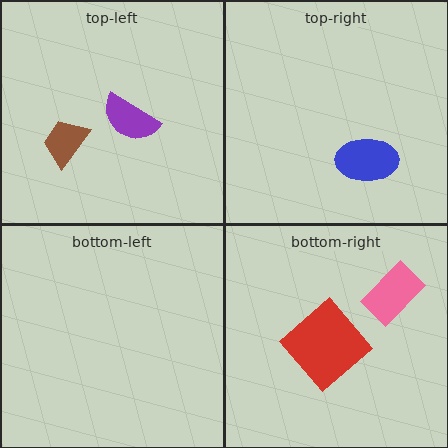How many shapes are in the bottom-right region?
2.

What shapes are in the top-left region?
The brown trapezoid, the purple semicircle.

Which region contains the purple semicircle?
The top-left region.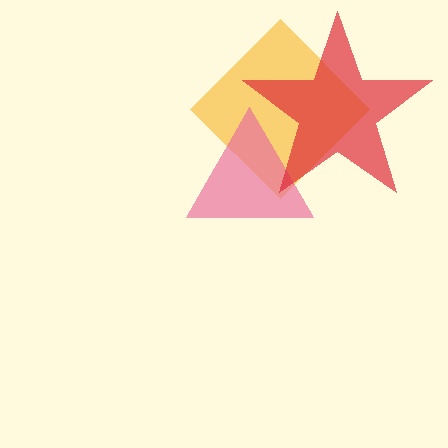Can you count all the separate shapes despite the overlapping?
Yes, there are 3 separate shapes.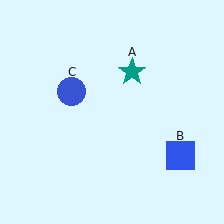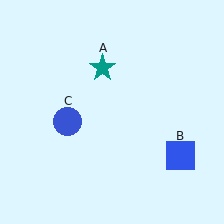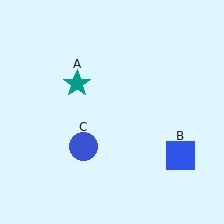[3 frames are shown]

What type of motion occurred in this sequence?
The teal star (object A), blue circle (object C) rotated counterclockwise around the center of the scene.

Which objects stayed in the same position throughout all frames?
Blue square (object B) remained stationary.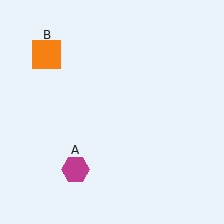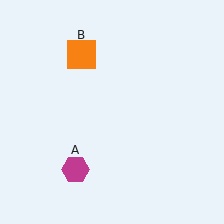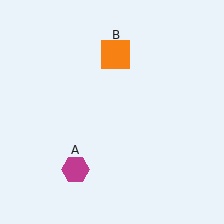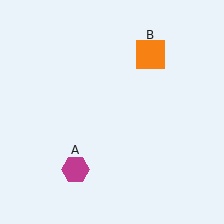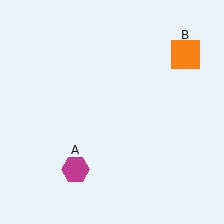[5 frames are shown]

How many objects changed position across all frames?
1 object changed position: orange square (object B).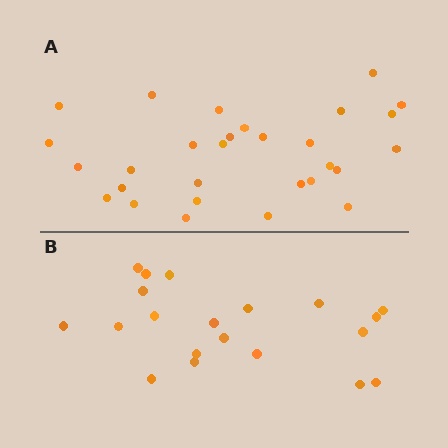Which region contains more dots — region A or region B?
Region A (the top region) has more dots.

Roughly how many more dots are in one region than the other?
Region A has roughly 8 or so more dots than region B.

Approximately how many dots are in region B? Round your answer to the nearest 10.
About 20 dots.